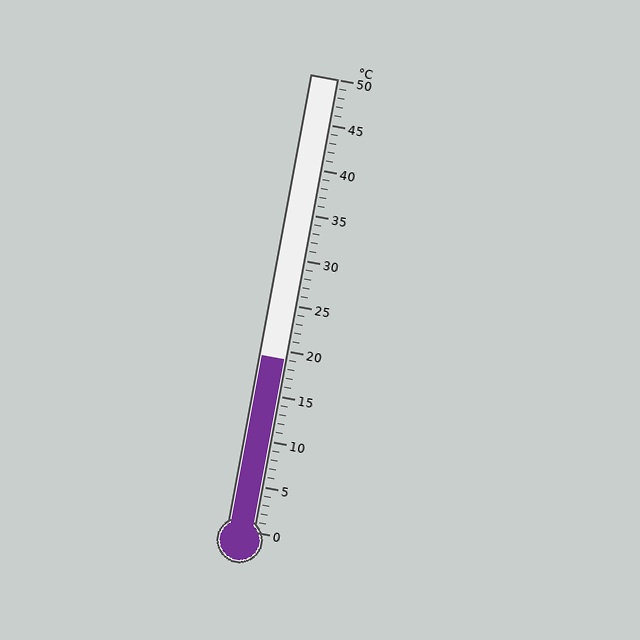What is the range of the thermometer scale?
The thermometer scale ranges from 0°C to 50°C.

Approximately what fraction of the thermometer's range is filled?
The thermometer is filled to approximately 40% of its range.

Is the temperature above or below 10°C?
The temperature is above 10°C.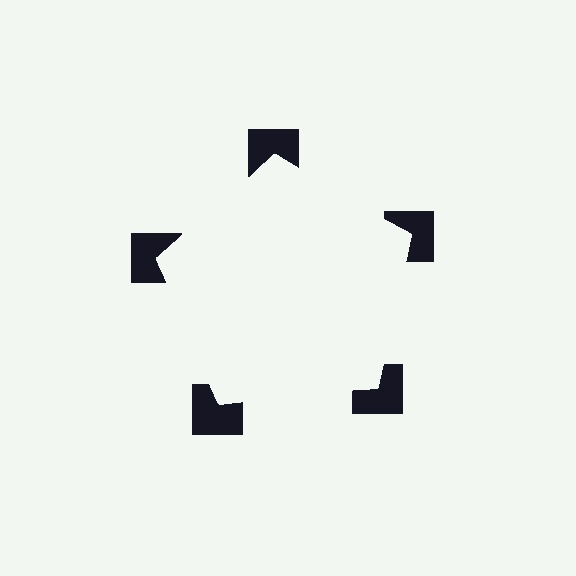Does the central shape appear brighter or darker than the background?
It typically appears slightly brighter than the background, even though no actual brightness change is drawn.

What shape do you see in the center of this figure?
An illusory pentagon — its edges are inferred from the aligned wedge cuts in the notched squares, not physically drawn.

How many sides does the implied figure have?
5 sides.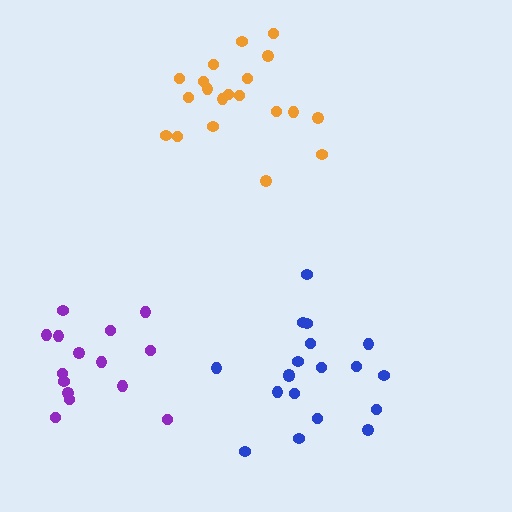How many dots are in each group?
Group 1: 15 dots, Group 2: 19 dots, Group 3: 20 dots (54 total).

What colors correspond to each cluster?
The clusters are colored: purple, blue, orange.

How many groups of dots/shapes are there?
There are 3 groups.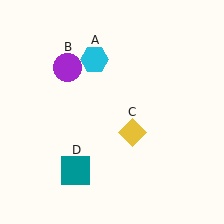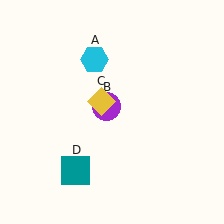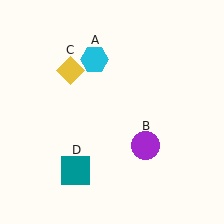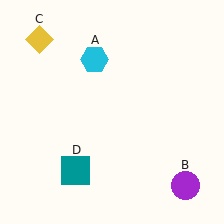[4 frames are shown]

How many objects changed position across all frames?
2 objects changed position: purple circle (object B), yellow diamond (object C).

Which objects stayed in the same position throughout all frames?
Cyan hexagon (object A) and teal square (object D) remained stationary.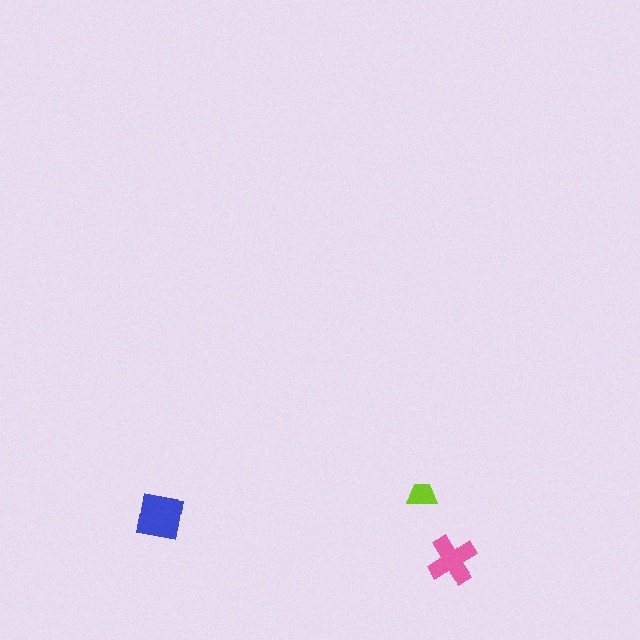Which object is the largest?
The blue square.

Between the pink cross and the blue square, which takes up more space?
The blue square.